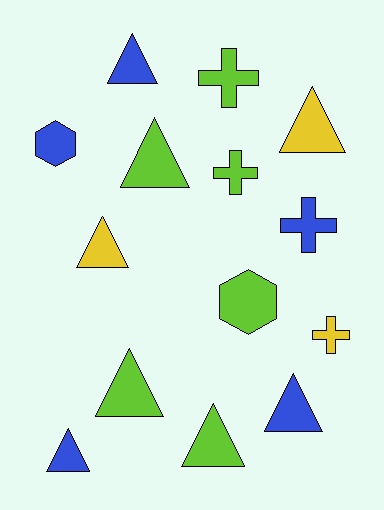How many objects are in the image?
There are 14 objects.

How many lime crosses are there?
There are 2 lime crosses.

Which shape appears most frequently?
Triangle, with 8 objects.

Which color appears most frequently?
Lime, with 6 objects.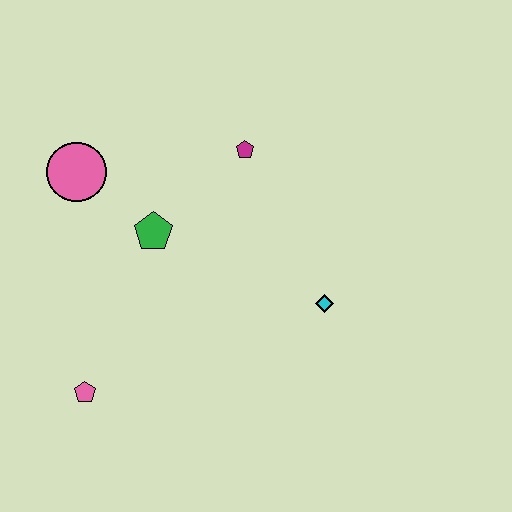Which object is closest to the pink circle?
The green pentagon is closest to the pink circle.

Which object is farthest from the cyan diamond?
The pink circle is farthest from the cyan diamond.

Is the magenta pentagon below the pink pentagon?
No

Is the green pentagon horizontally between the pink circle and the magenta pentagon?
Yes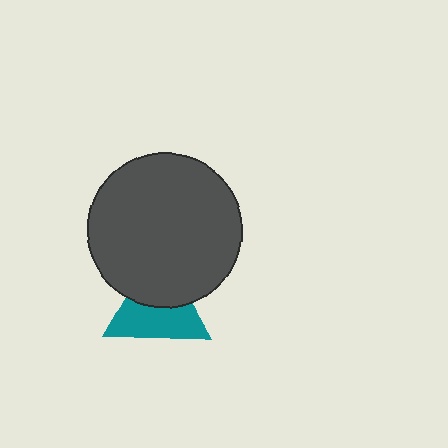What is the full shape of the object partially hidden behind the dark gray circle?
The partially hidden object is a teal triangle.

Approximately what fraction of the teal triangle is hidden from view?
Roughly 43% of the teal triangle is hidden behind the dark gray circle.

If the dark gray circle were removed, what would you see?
You would see the complete teal triangle.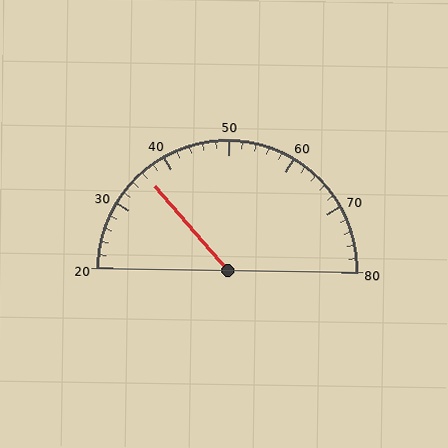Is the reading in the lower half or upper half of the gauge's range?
The reading is in the lower half of the range (20 to 80).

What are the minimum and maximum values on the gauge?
The gauge ranges from 20 to 80.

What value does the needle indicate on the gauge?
The needle indicates approximately 36.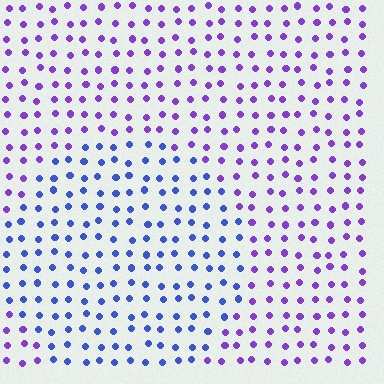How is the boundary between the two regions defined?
The boundary is defined purely by a slight shift in hue (about 42 degrees). Spacing, size, and orientation are identical on both sides.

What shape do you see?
I see a circle.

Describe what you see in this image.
The image is filled with small purple elements in a uniform arrangement. A circle-shaped region is visible where the elements are tinted to a slightly different hue, forming a subtle color boundary.